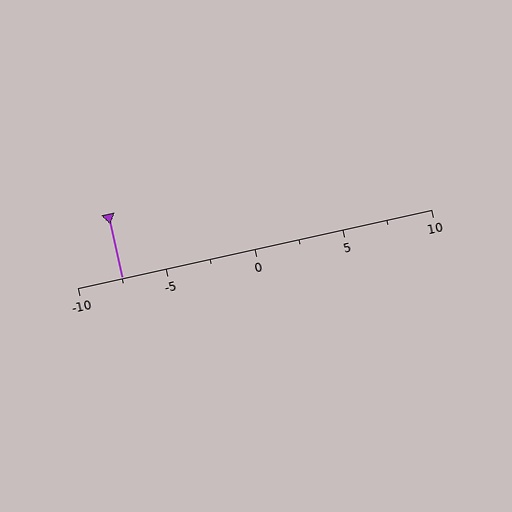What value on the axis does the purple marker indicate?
The marker indicates approximately -7.5.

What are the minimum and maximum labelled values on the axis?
The axis runs from -10 to 10.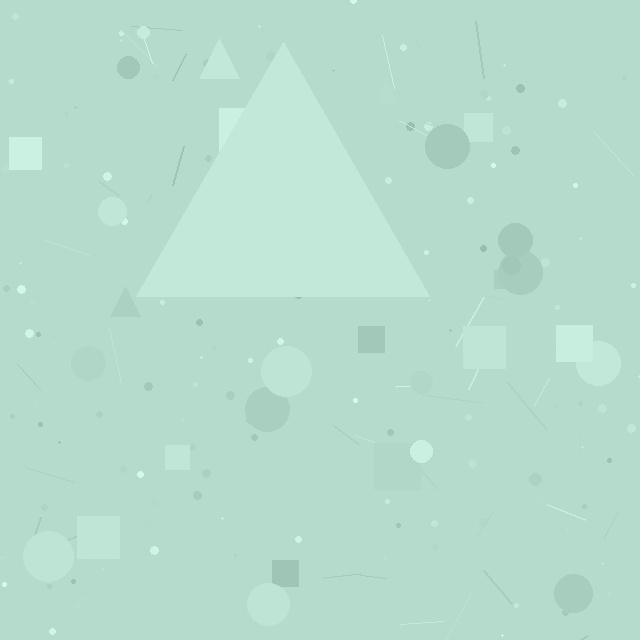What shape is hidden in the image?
A triangle is hidden in the image.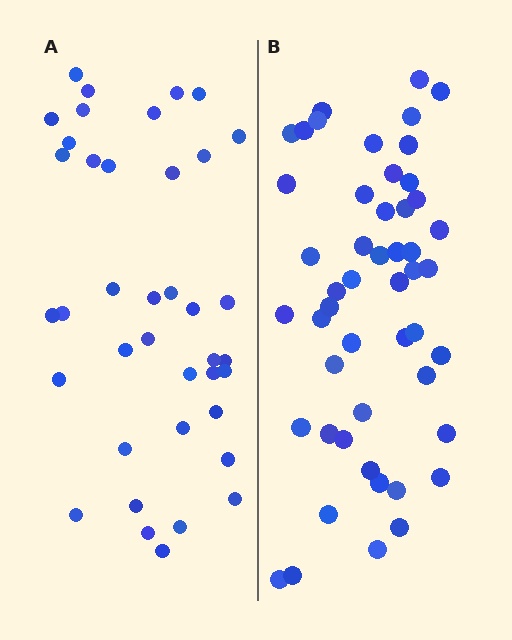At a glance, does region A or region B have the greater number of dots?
Region B (the right region) has more dots.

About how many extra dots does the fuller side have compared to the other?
Region B has roughly 12 or so more dots than region A.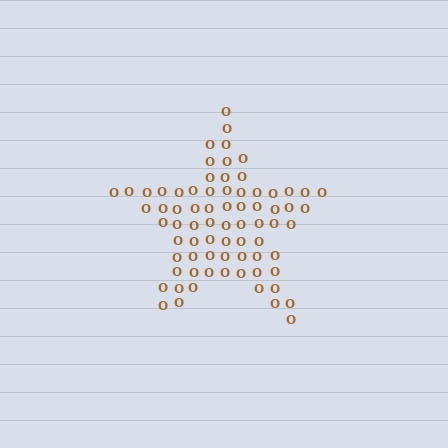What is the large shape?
The large shape is a star.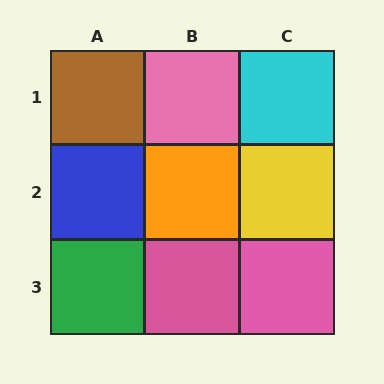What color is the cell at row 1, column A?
Brown.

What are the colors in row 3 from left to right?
Green, pink, pink.